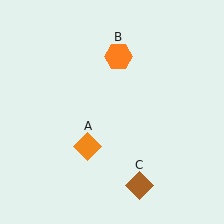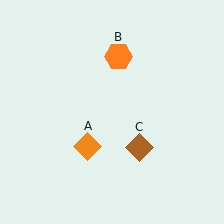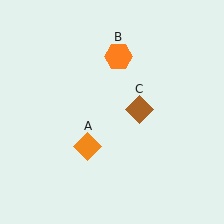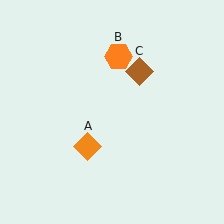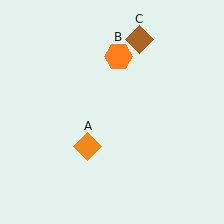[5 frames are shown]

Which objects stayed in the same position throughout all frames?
Orange diamond (object A) and orange hexagon (object B) remained stationary.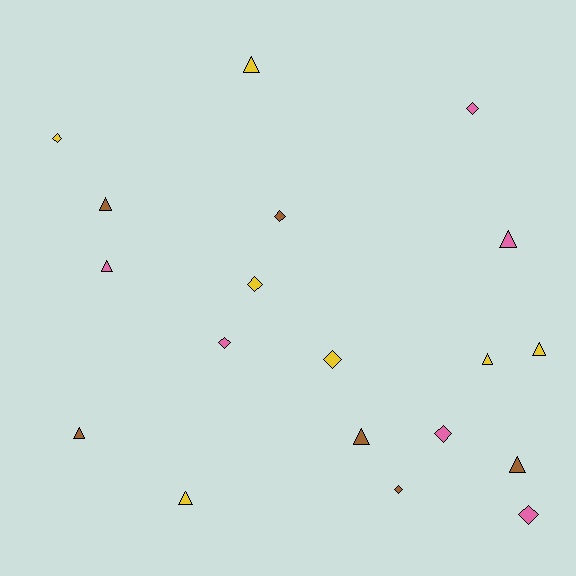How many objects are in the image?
There are 19 objects.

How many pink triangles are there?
There are 2 pink triangles.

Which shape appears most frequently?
Triangle, with 10 objects.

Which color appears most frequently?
Yellow, with 7 objects.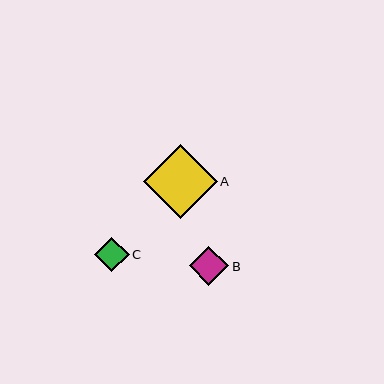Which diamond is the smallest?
Diamond C is the smallest with a size of approximately 35 pixels.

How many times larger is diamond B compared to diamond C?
Diamond B is approximately 1.1 times the size of diamond C.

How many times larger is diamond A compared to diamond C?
Diamond A is approximately 2.1 times the size of diamond C.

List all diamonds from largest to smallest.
From largest to smallest: A, B, C.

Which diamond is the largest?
Diamond A is the largest with a size of approximately 74 pixels.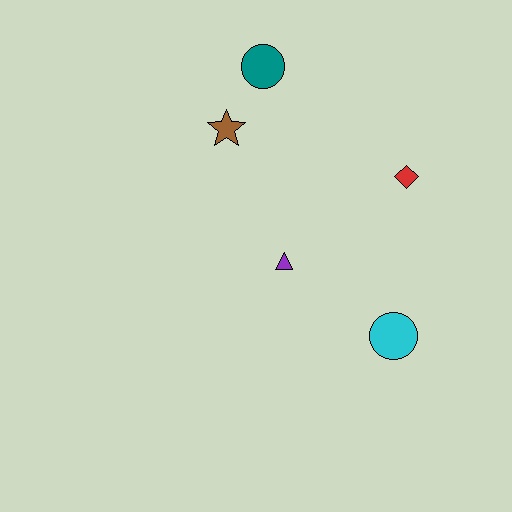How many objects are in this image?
There are 5 objects.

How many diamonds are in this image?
There is 1 diamond.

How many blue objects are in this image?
There are no blue objects.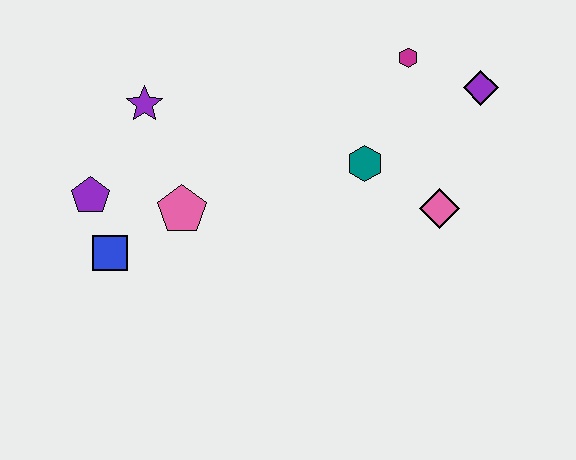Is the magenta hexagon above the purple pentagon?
Yes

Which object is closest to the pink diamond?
The teal hexagon is closest to the pink diamond.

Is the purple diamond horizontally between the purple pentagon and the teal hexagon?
No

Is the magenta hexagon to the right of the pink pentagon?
Yes